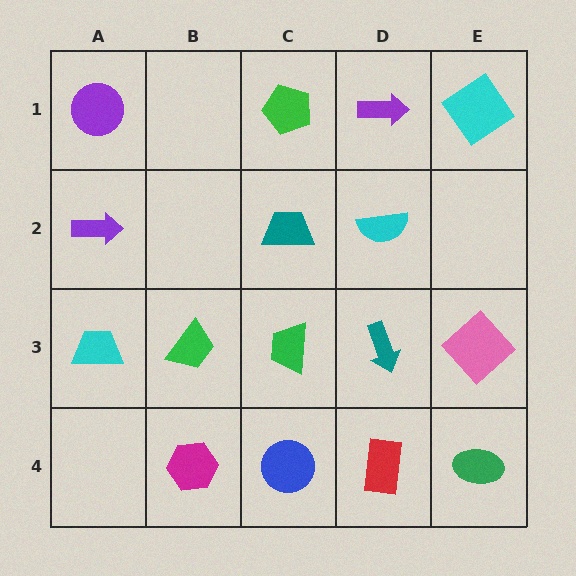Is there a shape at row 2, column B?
No, that cell is empty.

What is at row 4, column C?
A blue circle.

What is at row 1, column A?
A purple circle.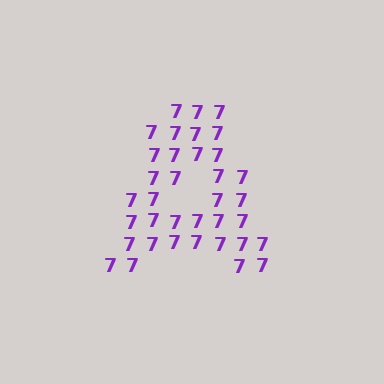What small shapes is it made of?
It is made of small digit 7's.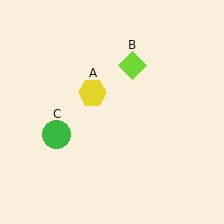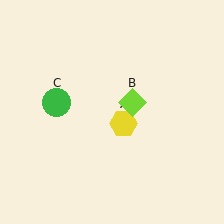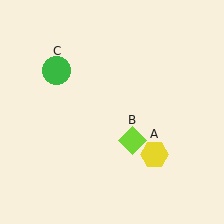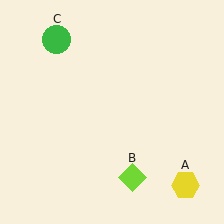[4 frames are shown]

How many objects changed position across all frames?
3 objects changed position: yellow hexagon (object A), lime diamond (object B), green circle (object C).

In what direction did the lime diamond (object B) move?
The lime diamond (object B) moved down.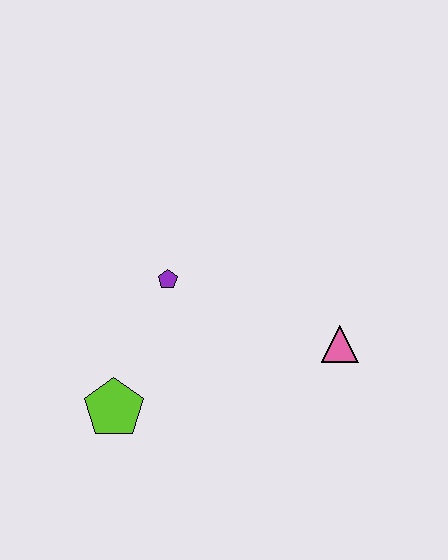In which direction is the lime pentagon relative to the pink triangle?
The lime pentagon is to the left of the pink triangle.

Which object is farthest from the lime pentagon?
The pink triangle is farthest from the lime pentagon.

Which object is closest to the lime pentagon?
The purple pentagon is closest to the lime pentagon.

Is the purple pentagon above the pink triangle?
Yes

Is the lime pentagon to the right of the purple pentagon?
No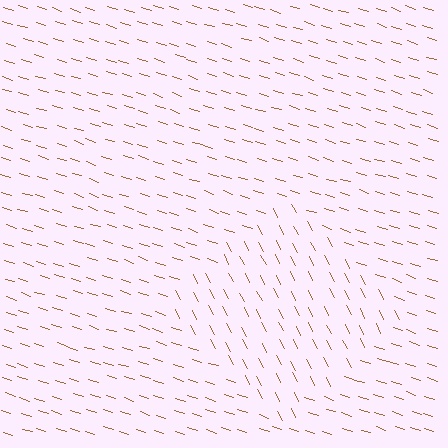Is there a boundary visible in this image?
Yes, there is a texture boundary formed by a change in line orientation.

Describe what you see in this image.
The image is filled with small brown line segments. A diamond region in the image has lines oriented differently from the surrounding lines, creating a visible texture boundary.